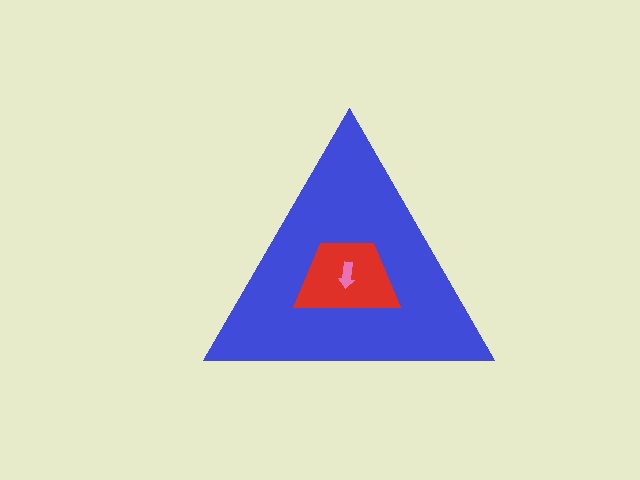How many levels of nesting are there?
3.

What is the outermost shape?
The blue triangle.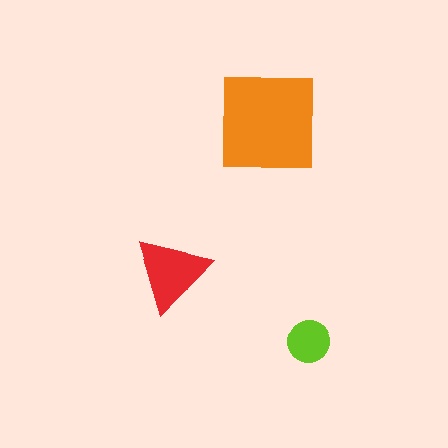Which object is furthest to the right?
The lime circle is rightmost.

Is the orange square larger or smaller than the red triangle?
Larger.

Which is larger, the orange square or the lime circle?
The orange square.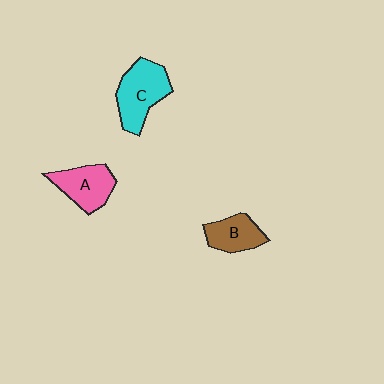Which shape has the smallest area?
Shape B (brown).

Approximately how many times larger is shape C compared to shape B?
Approximately 1.5 times.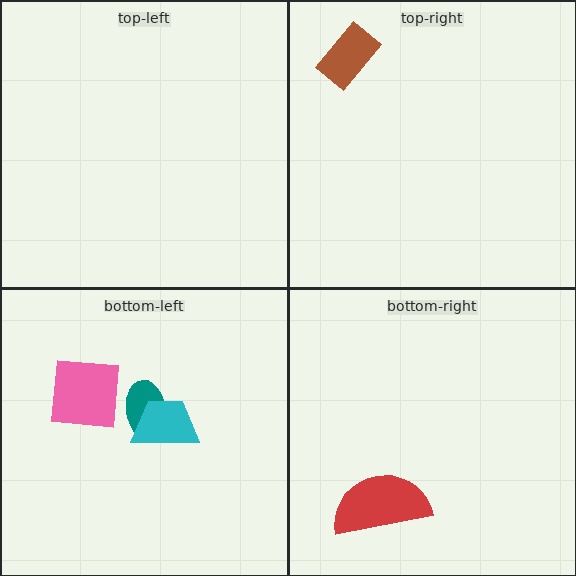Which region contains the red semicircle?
The bottom-right region.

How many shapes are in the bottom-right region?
1.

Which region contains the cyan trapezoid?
The bottom-left region.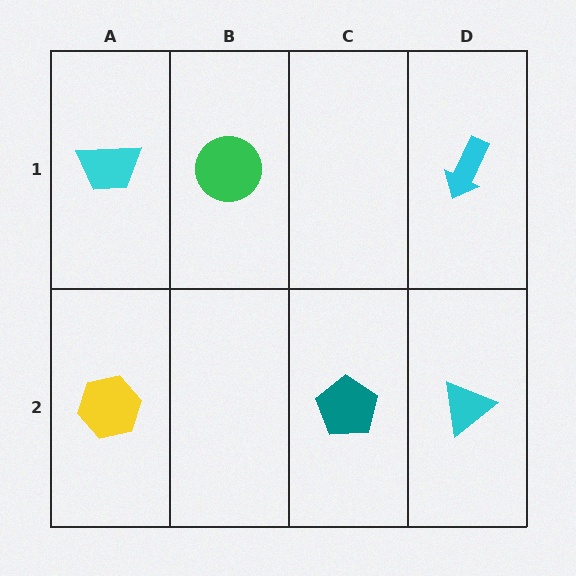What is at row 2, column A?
A yellow hexagon.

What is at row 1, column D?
A cyan arrow.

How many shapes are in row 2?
3 shapes.